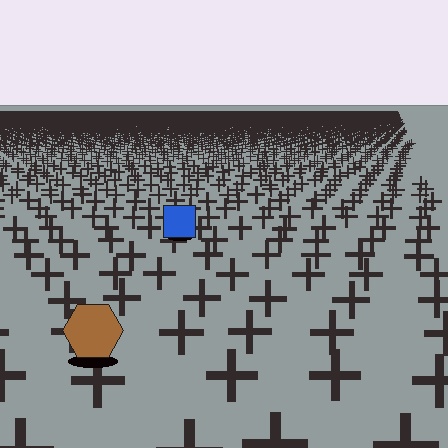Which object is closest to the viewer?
The brown hexagon is closest. The texture marks near it are larger and more spread out.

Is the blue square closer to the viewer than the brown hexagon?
No. The brown hexagon is closer — you can tell from the texture gradient: the ground texture is coarser near it.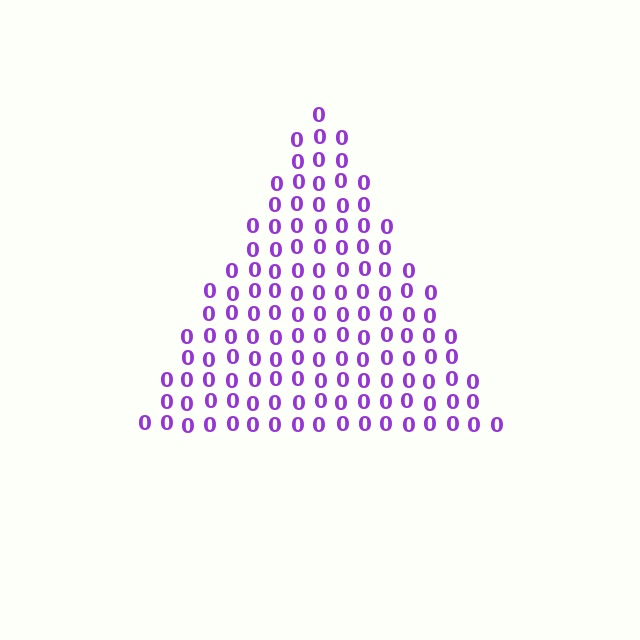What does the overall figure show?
The overall figure shows a triangle.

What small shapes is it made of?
It is made of small digit 0's.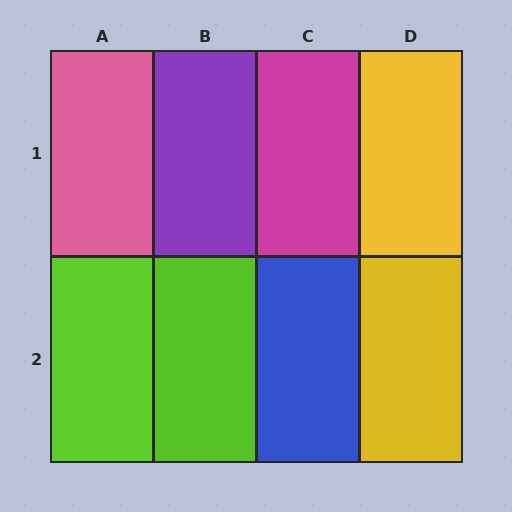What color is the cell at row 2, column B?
Lime.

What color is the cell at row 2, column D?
Yellow.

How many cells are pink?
1 cell is pink.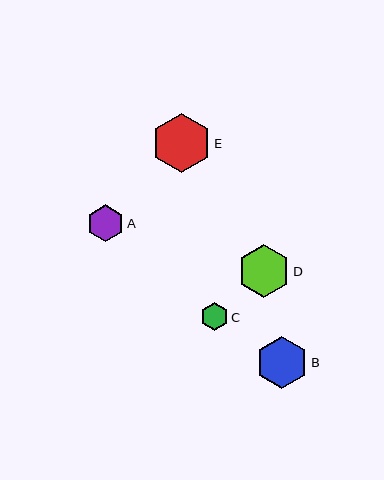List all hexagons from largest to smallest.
From largest to smallest: E, D, B, A, C.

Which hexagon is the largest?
Hexagon E is the largest with a size of approximately 60 pixels.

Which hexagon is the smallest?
Hexagon C is the smallest with a size of approximately 27 pixels.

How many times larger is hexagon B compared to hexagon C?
Hexagon B is approximately 1.9 times the size of hexagon C.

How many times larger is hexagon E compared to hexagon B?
Hexagon E is approximately 1.2 times the size of hexagon B.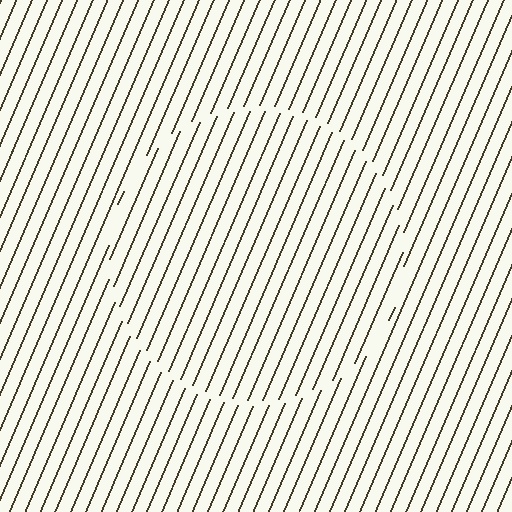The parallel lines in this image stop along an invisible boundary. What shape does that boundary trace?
An illusory circle. The interior of the shape contains the same grating, shifted by half a period — the contour is defined by the phase discontinuity where line-ends from the inner and outer gratings abut.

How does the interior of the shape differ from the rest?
The interior of the shape contains the same grating, shifted by half a period — the contour is defined by the phase discontinuity where line-ends from the inner and outer gratings abut.